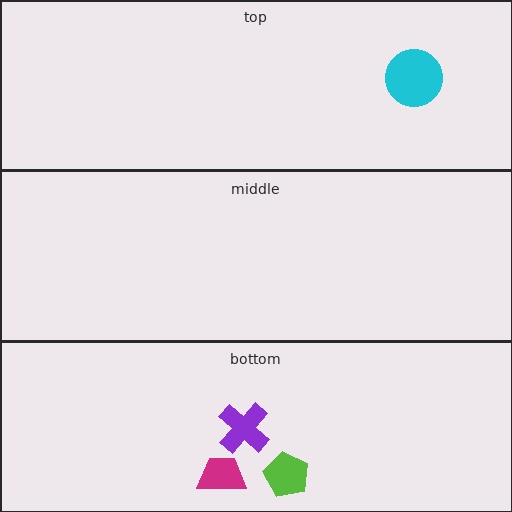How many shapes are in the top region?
1.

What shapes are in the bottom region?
The lime pentagon, the purple cross, the magenta trapezoid.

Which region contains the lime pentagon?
The bottom region.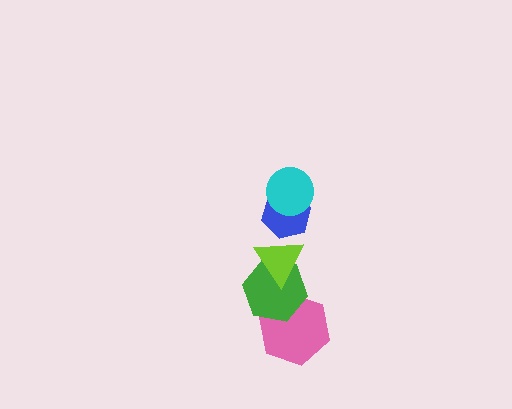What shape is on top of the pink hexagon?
The green hexagon is on top of the pink hexagon.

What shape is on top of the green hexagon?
The lime triangle is on top of the green hexagon.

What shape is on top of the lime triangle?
The blue hexagon is on top of the lime triangle.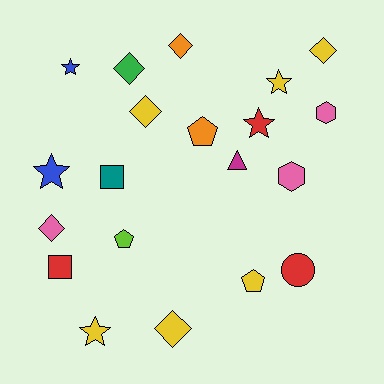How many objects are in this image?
There are 20 objects.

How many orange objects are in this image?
There are 2 orange objects.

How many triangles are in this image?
There is 1 triangle.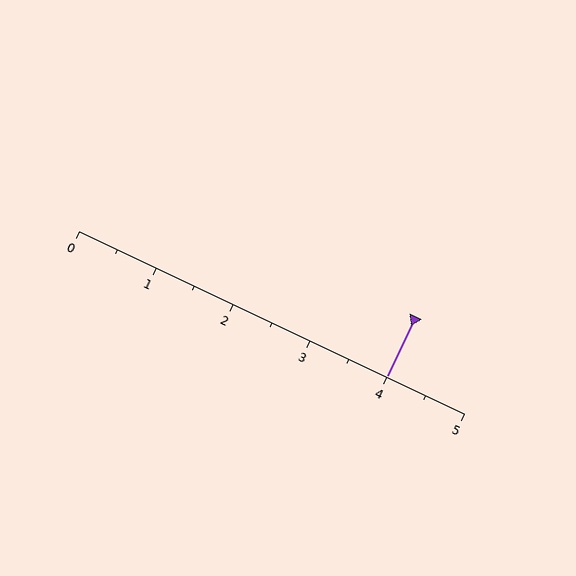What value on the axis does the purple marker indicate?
The marker indicates approximately 4.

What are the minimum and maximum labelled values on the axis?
The axis runs from 0 to 5.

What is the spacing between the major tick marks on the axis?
The major ticks are spaced 1 apart.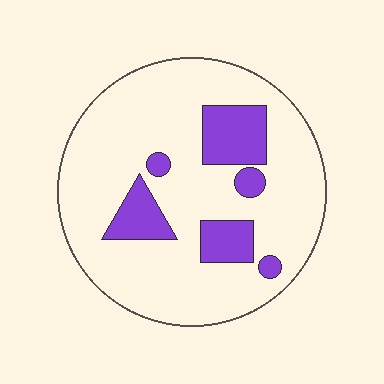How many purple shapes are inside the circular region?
6.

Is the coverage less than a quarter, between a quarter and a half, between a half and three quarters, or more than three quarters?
Less than a quarter.